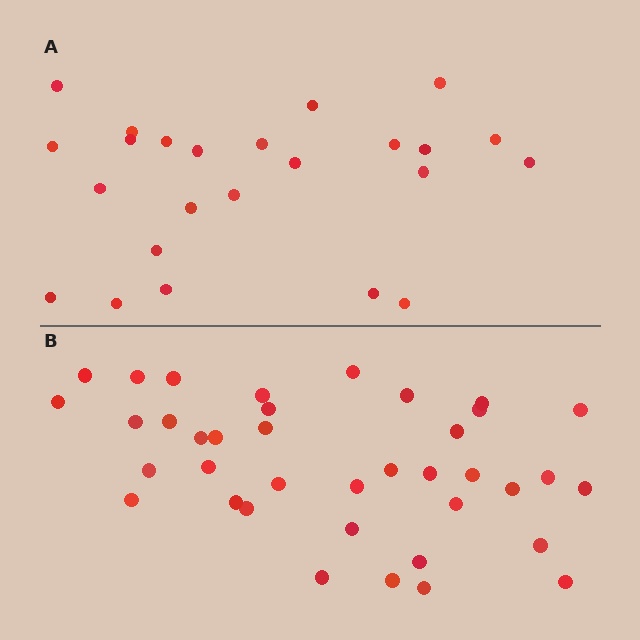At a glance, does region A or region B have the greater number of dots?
Region B (the bottom region) has more dots.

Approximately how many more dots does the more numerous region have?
Region B has approximately 15 more dots than region A.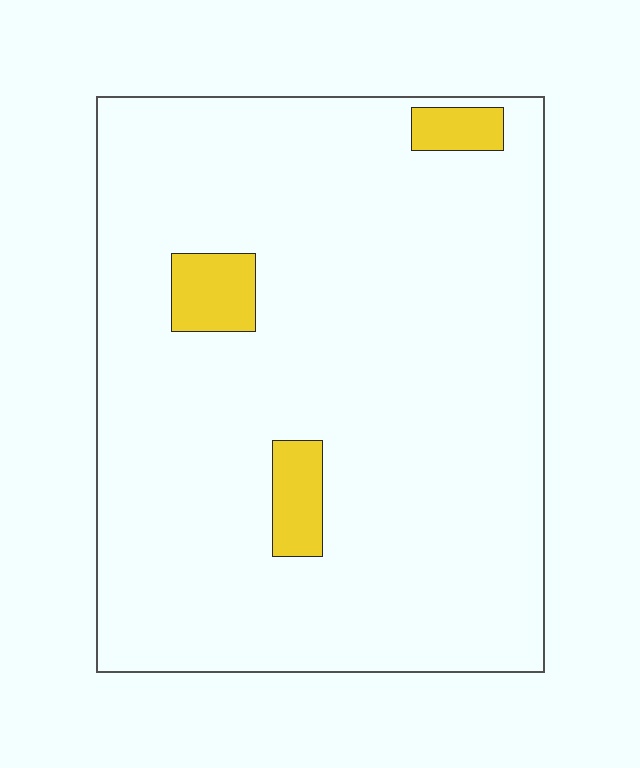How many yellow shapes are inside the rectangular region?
3.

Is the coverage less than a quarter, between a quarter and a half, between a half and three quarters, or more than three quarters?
Less than a quarter.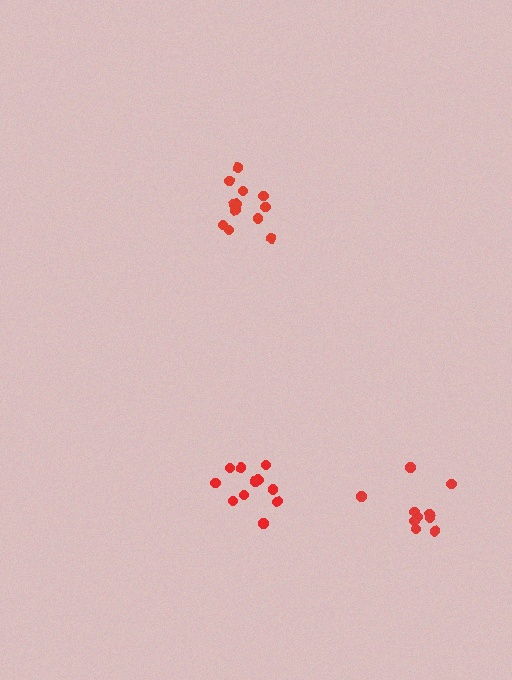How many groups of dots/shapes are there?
There are 3 groups.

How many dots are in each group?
Group 1: 11 dots, Group 2: 12 dots, Group 3: 10 dots (33 total).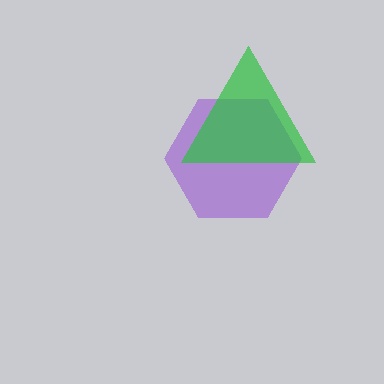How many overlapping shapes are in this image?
There are 2 overlapping shapes in the image.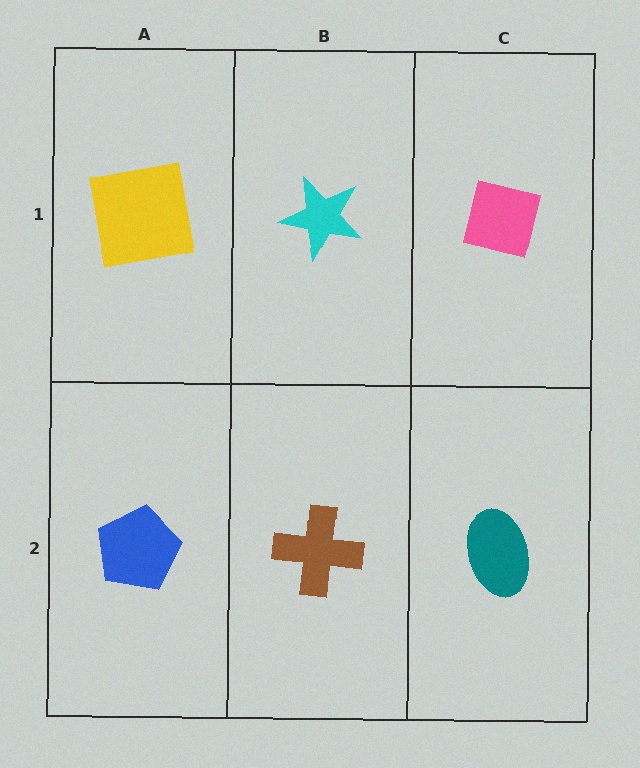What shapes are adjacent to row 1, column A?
A blue pentagon (row 2, column A), a cyan star (row 1, column B).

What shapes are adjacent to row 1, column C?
A teal ellipse (row 2, column C), a cyan star (row 1, column B).